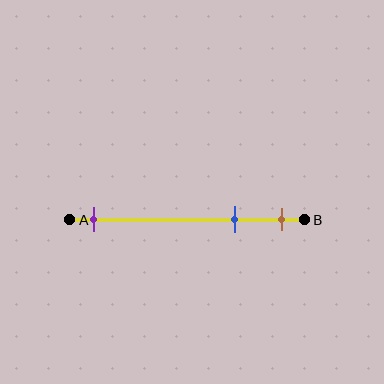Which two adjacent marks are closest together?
The blue and brown marks are the closest adjacent pair.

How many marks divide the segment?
There are 3 marks dividing the segment.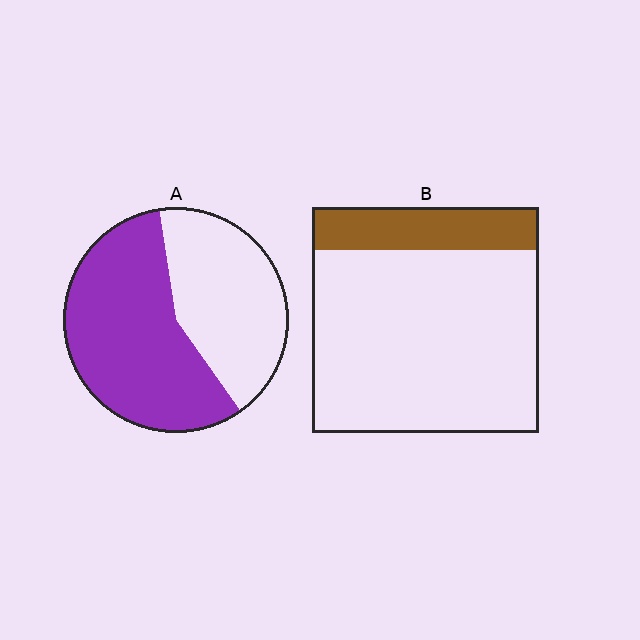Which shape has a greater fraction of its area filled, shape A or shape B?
Shape A.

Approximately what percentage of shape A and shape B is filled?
A is approximately 55% and B is approximately 20%.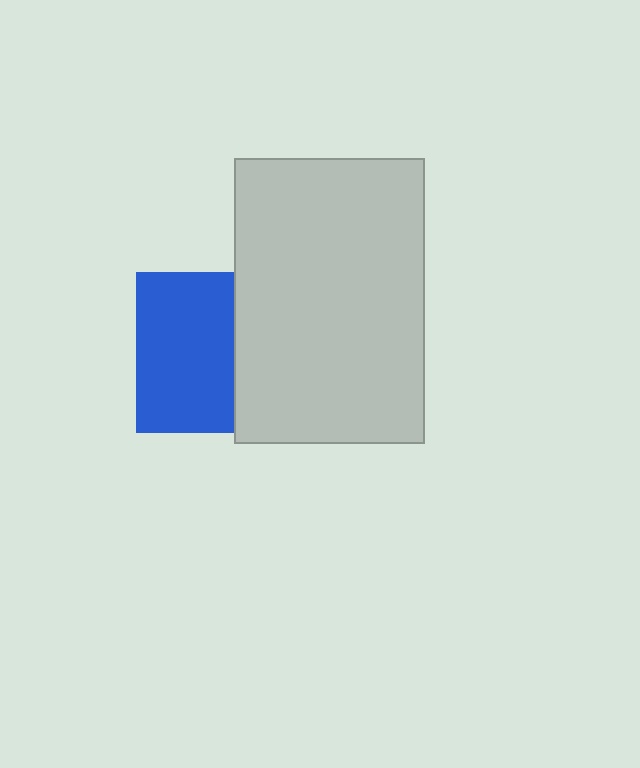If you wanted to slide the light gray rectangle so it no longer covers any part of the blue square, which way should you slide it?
Slide it right — that is the most direct way to separate the two shapes.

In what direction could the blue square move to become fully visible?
The blue square could move left. That would shift it out from behind the light gray rectangle entirely.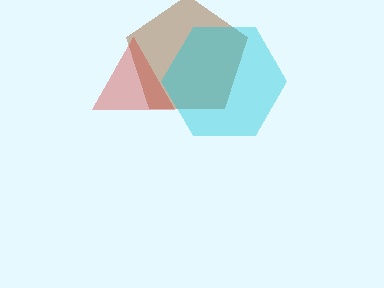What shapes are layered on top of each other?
The layered shapes are: a brown pentagon, a cyan hexagon, a red triangle.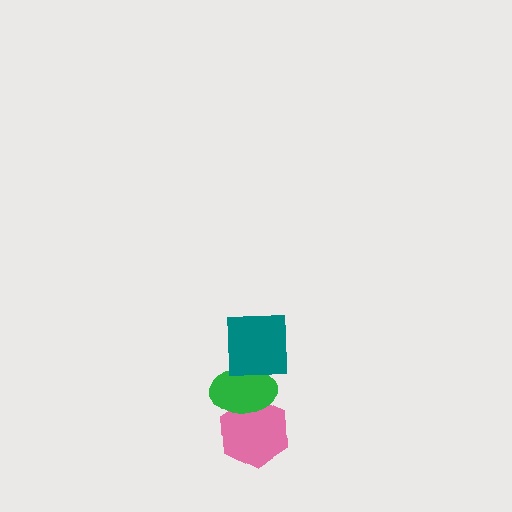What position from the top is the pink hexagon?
The pink hexagon is 3rd from the top.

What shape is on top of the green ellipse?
The teal square is on top of the green ellipse.